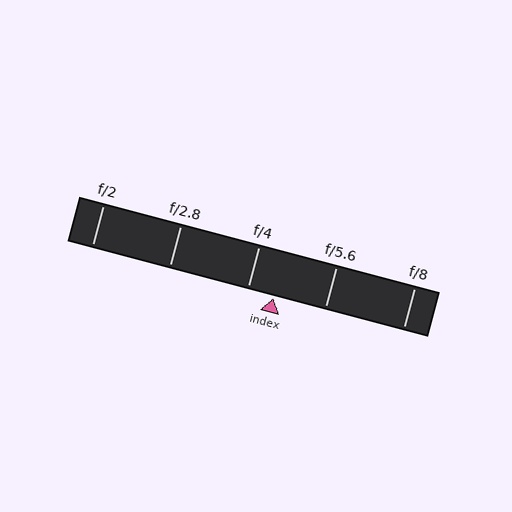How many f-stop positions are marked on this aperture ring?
There are 5 f-stop positions marked.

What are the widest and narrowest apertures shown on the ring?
The widest aperture shown is f/2 and the narrowest is f/8.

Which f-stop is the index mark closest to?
The index mark is closest to f/4.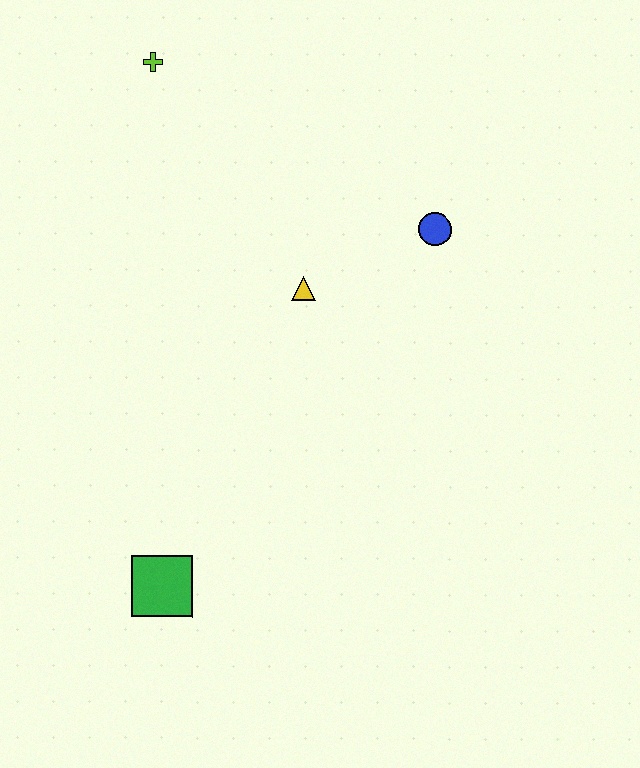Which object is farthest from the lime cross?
The green square is farthest from the lime cross.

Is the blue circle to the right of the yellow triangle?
Yes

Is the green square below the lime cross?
Yes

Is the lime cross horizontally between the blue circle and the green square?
No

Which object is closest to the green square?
The yellow triangle is closest to the green square.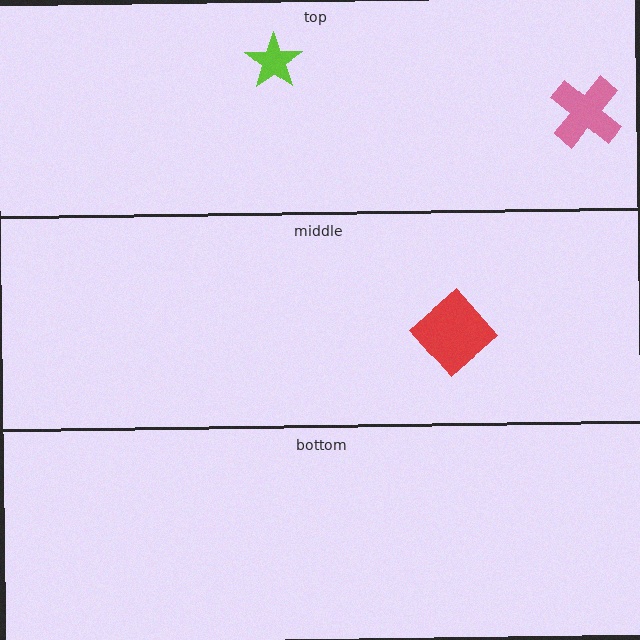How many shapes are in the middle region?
1.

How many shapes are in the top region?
2.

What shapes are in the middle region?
The red diamond.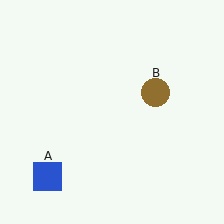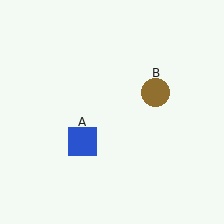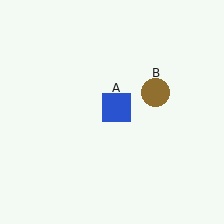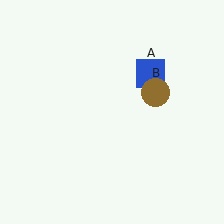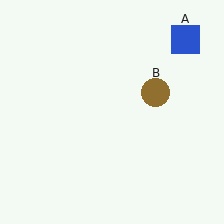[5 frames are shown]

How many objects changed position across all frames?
1 object changed position: blue square (object A).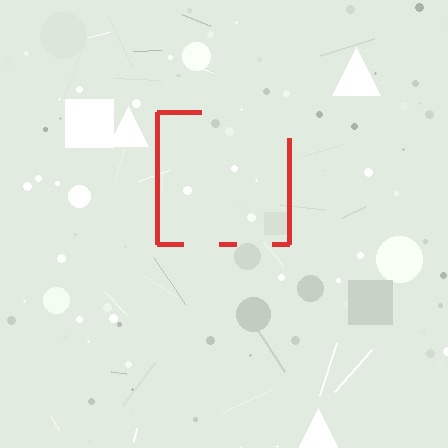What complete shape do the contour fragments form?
The contour fragments form a square.